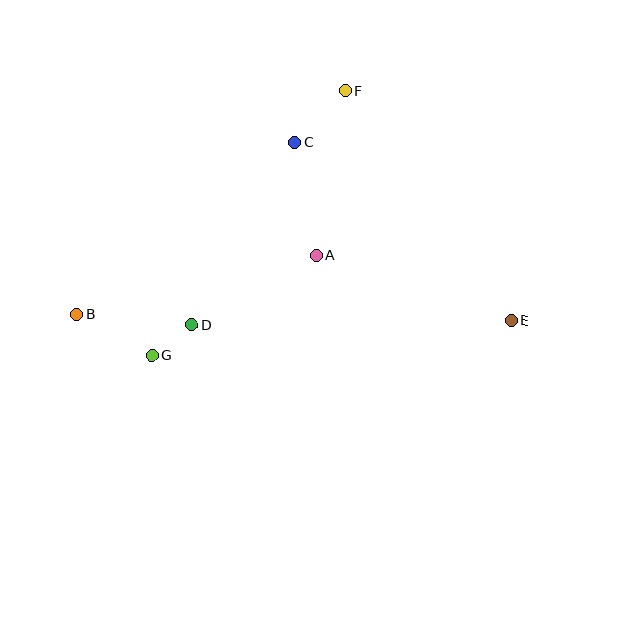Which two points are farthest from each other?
Points B and E are farthest from each other.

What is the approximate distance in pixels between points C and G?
The distance between C and G is approximately 257 pixels.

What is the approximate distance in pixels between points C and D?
The distance between C and D is approximately 210 pixels.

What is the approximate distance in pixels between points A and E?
The distance between A and E is approximately 206 pixels.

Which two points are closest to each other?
Points D and G are closest to each other.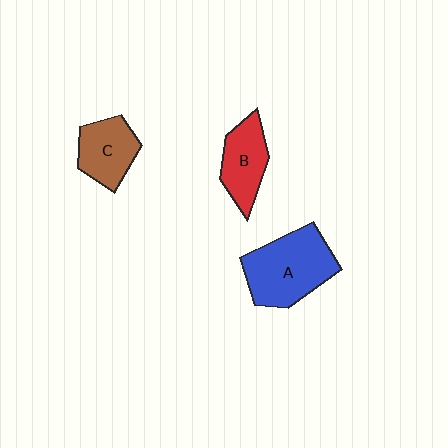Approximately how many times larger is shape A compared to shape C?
Approximately 1.6 times.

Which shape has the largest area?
Shape A (blue).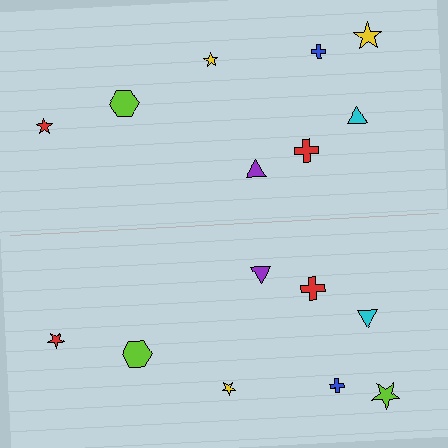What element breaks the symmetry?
The lime star on the bottom side breaks the symmetry — its mirror counterpart is yellow.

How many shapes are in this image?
There are 16 shapes in this image.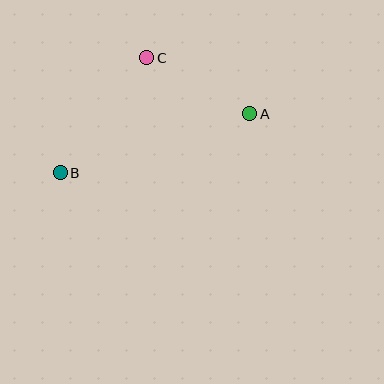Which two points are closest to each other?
Points A and C are closest to each other.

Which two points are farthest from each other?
Points A and B are farthest from each other.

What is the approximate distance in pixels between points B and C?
The distance between B and C is approximately 144 pixels.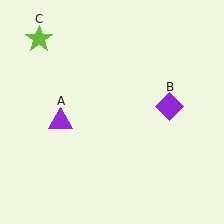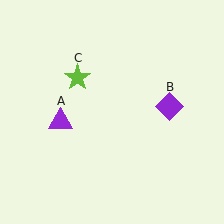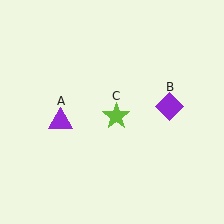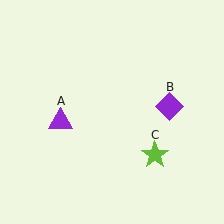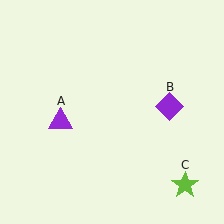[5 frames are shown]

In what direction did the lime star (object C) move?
The lime star (object C) moved down and to the right.